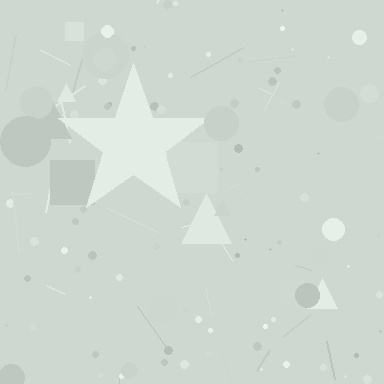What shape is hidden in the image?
A star is hidden in the image.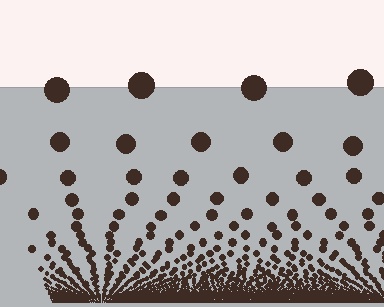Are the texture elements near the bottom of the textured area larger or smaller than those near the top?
Smaller. The gradient is inverted — elements near the bottom are smaller and denser.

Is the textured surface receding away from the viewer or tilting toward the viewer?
The surface appears to tilt toward the viewer. Texture elements get larger and sparser toward the top.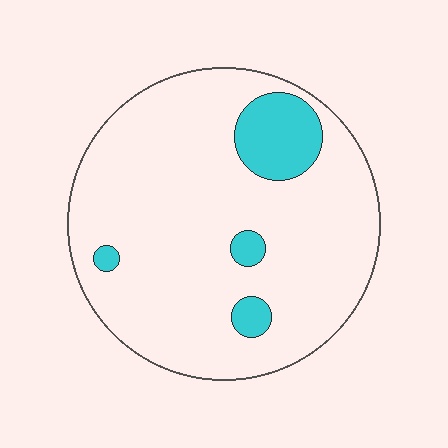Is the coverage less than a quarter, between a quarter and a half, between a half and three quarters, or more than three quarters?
Less than a quarter.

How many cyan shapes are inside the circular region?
4.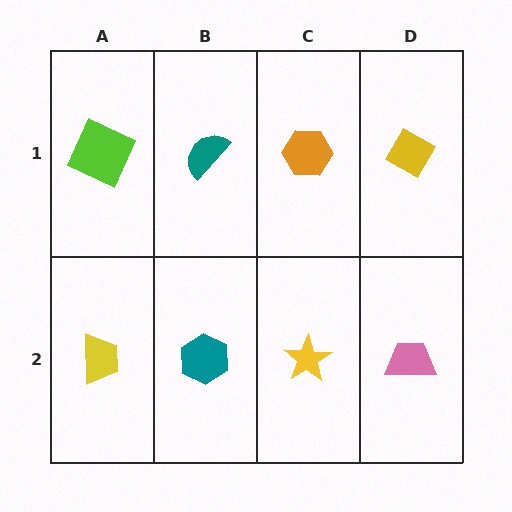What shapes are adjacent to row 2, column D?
A yellow diamond (row 1, column D), a yellow star (row 2, column C).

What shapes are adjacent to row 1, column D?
A pink trapezoid (row 2, column D), an orange hexagon (row 1, column C).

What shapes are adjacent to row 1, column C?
A yellow star (row 2, column C), a teal semicircle (row 1, column B), a yellow diamond (row 1, column D).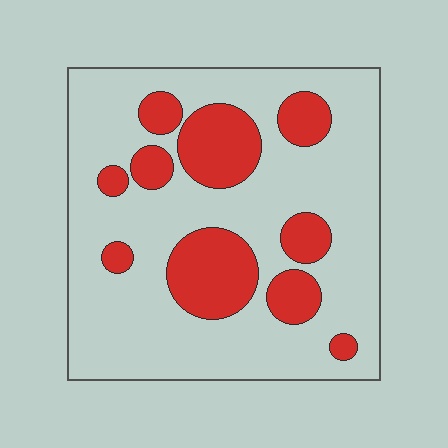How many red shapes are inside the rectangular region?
10.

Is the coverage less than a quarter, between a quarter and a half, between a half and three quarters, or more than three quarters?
Between a quarter and a half.